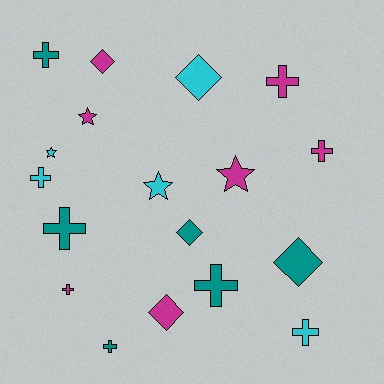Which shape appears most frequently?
Cross, with 9 objects.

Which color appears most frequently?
Magenta, with 7 objects.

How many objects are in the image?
There are 18 objects.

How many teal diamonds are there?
There are 2 teal diamonds.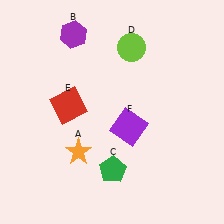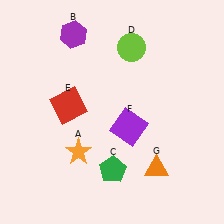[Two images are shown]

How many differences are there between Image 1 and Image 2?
There is 1 difference between the two images.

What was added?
An orange triangle (G) was added in Image 2.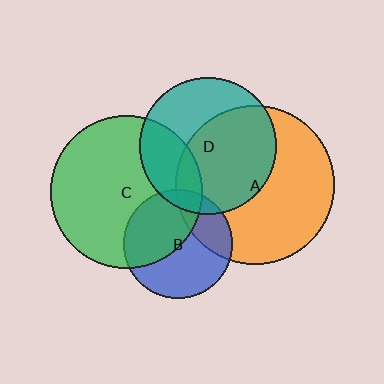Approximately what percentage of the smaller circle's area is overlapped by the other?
Approximately 25%.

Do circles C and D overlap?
Yes.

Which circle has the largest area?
Circle A (orange).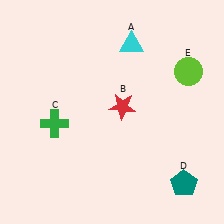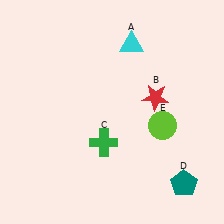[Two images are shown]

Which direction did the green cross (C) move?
The green cross (C) moved right.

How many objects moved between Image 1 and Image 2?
3 objects moved between the two images.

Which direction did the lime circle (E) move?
The lime circle (E) moved down.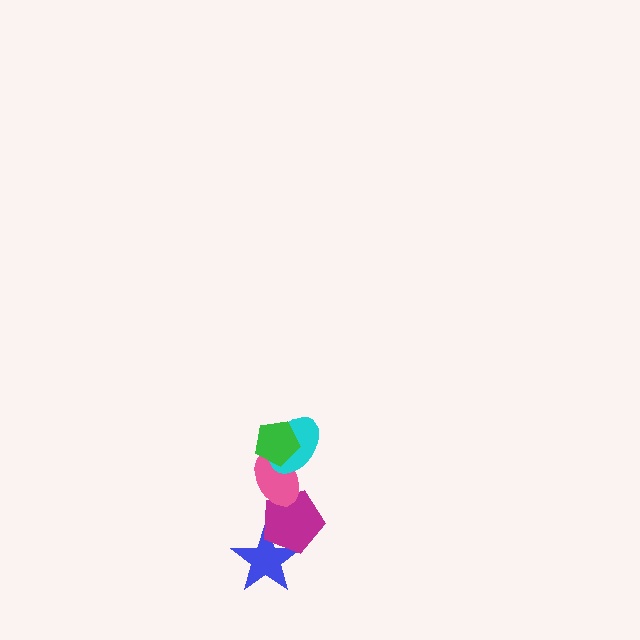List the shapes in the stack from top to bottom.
From top to bottom: the green pentagon, the cyan ellipse, the pink ellipse, the magenta pentagon, the blue star.